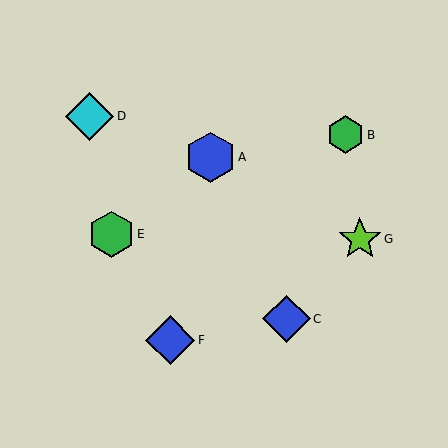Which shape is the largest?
The blue hexagon (labeled A) is the largest.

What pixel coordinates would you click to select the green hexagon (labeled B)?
Click at (346, 135) to select the green hexagon B.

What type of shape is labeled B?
Shape B is a green hexagon.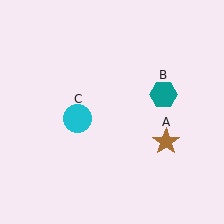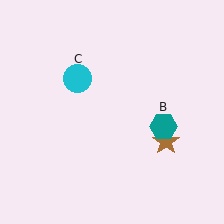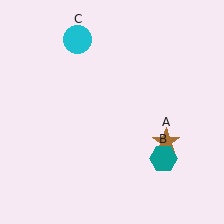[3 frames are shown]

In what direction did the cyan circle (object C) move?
The cyan circle (object C) moved up.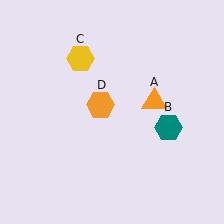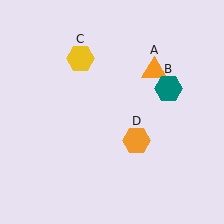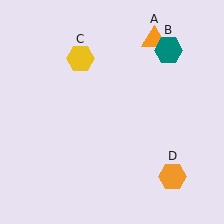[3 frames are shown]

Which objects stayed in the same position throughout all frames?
Yellow hexagon (object C) remained stationary.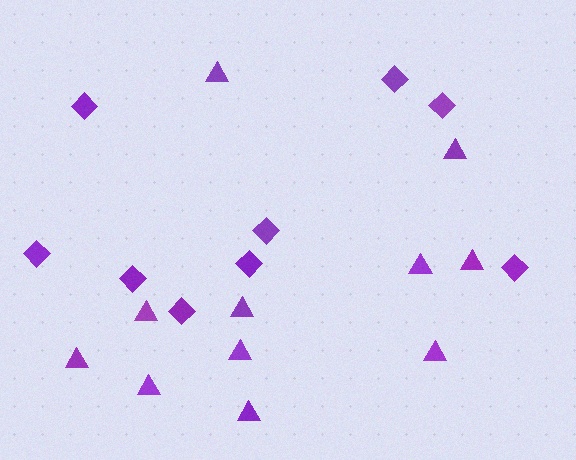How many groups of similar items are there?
There are 2 groups: one group of diamonds (9) and one group of triangles (11).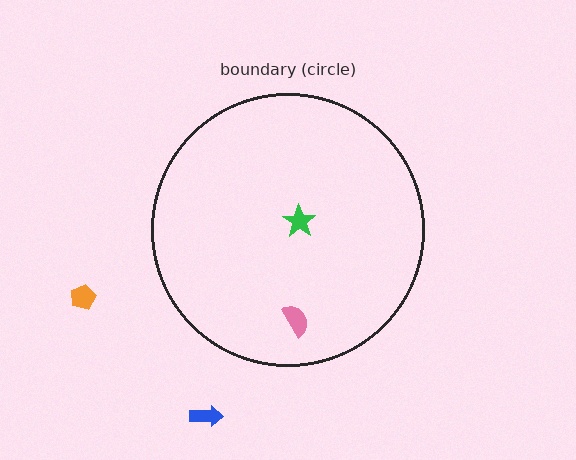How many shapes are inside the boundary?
2 inside, 2 outside.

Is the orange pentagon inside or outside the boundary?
Outside.